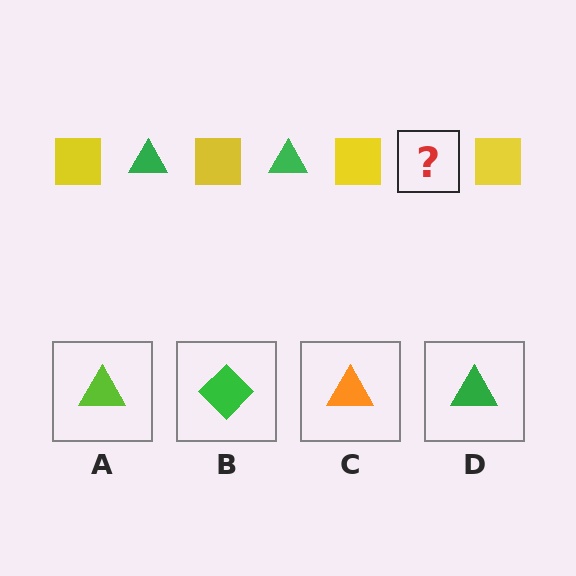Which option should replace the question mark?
Option D.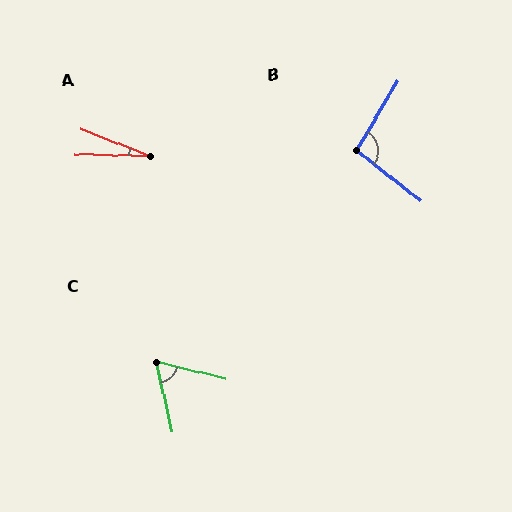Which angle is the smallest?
A, at approximately 20 degrees.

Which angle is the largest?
B, at approximately 98 degrees.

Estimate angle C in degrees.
Approximately 64 degrees.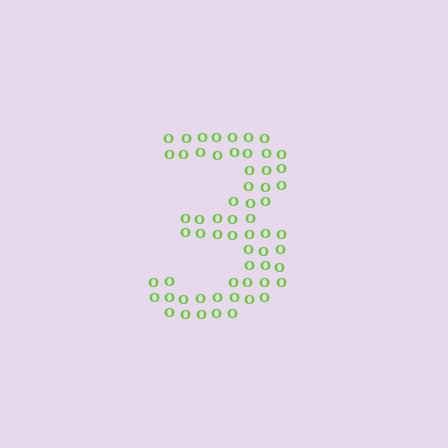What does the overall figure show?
The overall figure shows the digit 3.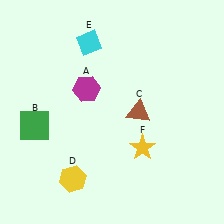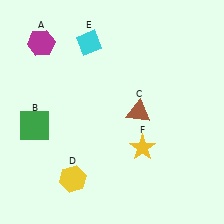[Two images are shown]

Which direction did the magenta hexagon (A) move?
The magenta hexagon (A) moved up.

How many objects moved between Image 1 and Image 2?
1 object moved between the two images.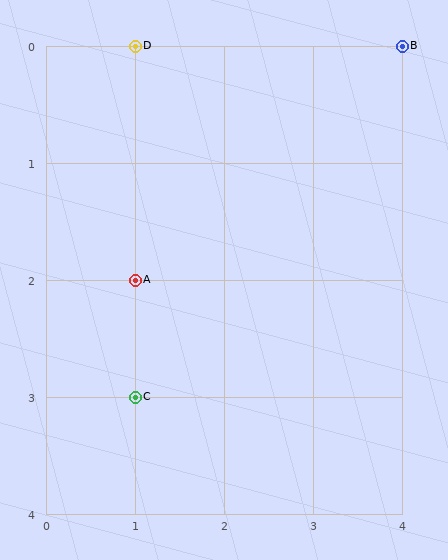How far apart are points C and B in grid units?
Points C and B are 3 columns and 3 rows apart (about 4.2 grid units diagonally).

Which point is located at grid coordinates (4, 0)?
Point B is at (4, 0).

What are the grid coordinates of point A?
Point A is at grid coordinates (1, 2).